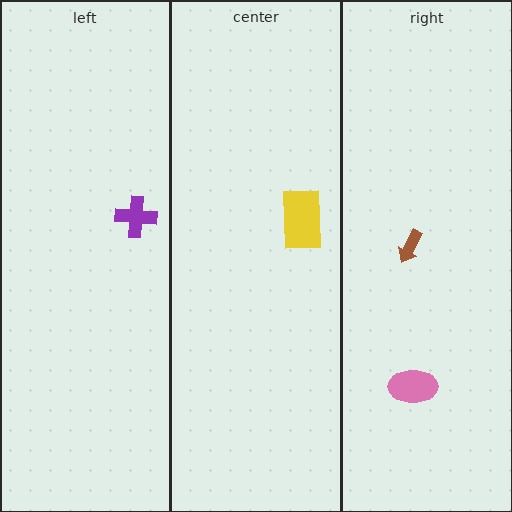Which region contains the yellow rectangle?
The center region.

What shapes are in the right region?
The brown arrow, the pink ellipse.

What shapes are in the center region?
The yellow rectangle.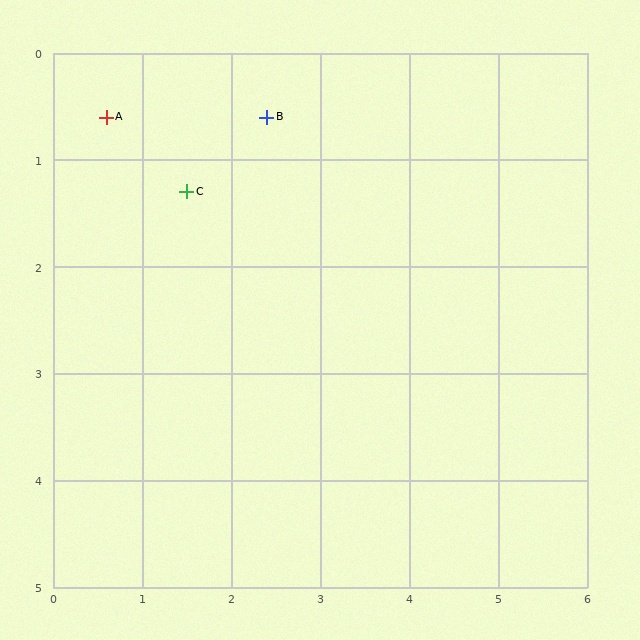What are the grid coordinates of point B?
Point B is at approximately (2.4, 0.6).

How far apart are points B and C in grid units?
Points B and C are about 1.1 grid units apart.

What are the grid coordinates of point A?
Point A is at approximately (0.6, 0.6).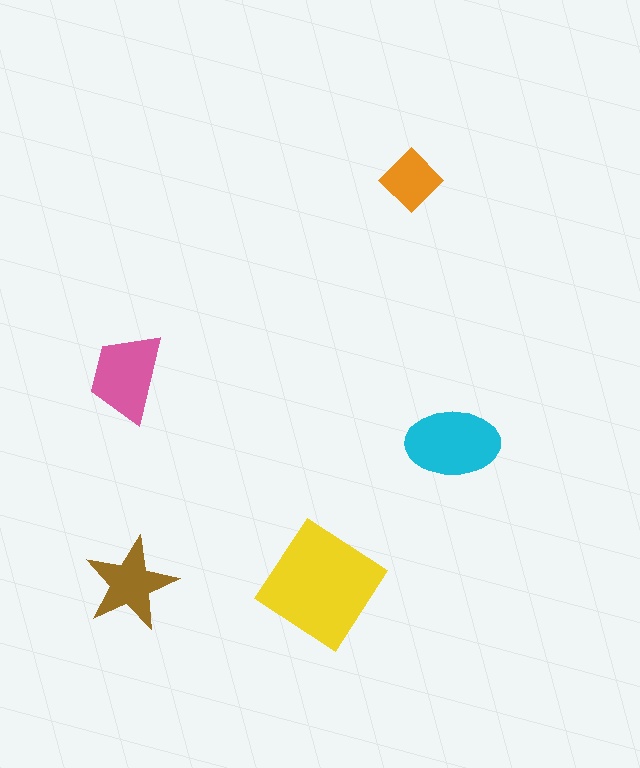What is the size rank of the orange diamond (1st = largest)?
5th.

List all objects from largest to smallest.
The yellow diamond, the cyan ellipse, the pink trapezoid, the brown star, the orange diamond.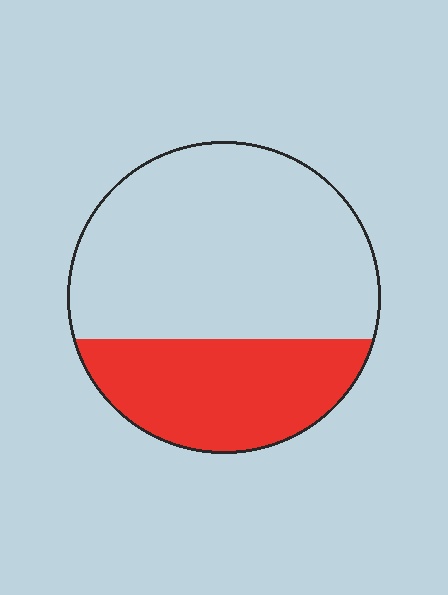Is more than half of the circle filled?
No.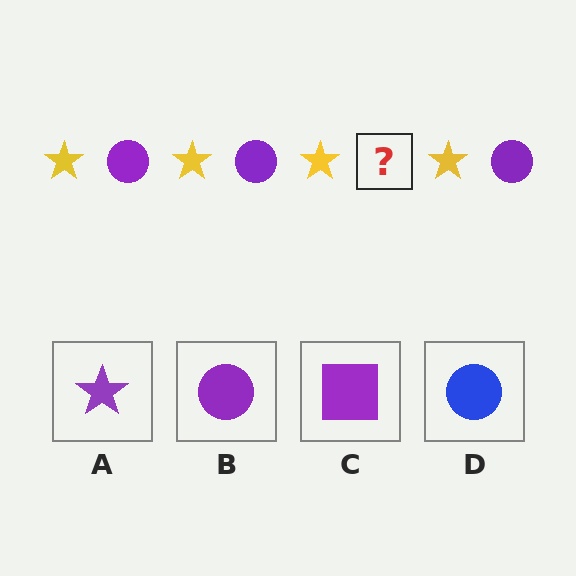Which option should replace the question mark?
Option B.